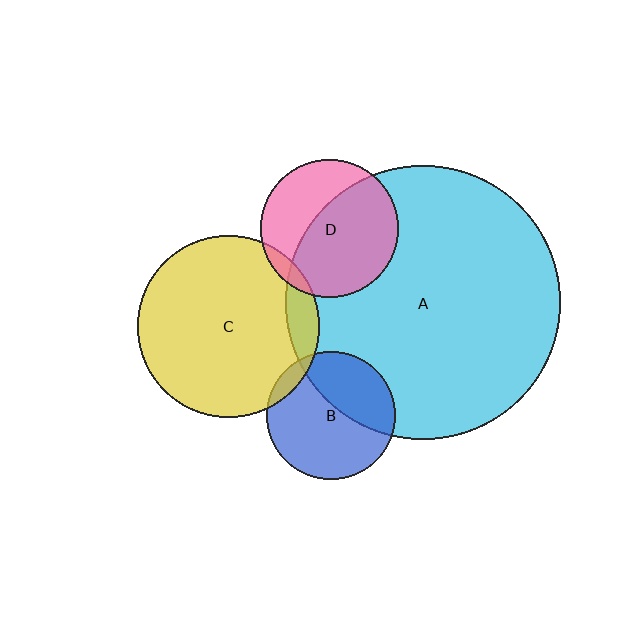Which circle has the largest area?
Circle A (cyan).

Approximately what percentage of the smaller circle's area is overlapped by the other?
Approximately 10%.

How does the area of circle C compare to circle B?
Approximately 2.0 times.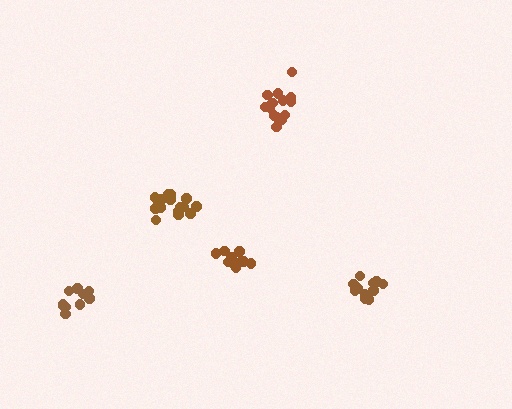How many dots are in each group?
Group 1: 12 dots, Group 2: 15 dots, Group 3: 10 dots, Group 4: 11 dots, Group 5: 15 dots (63 total).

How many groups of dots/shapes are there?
There are 5 groups.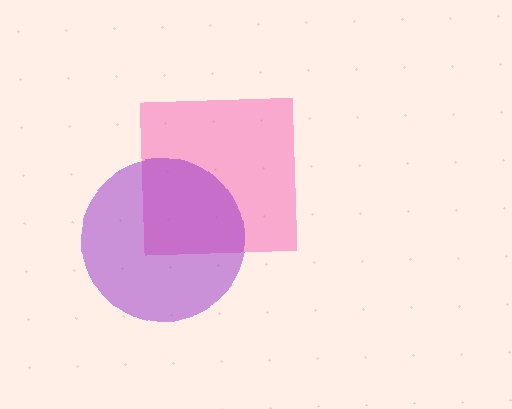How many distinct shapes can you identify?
There are 2 distinct shapes: a pink square, a purple circle.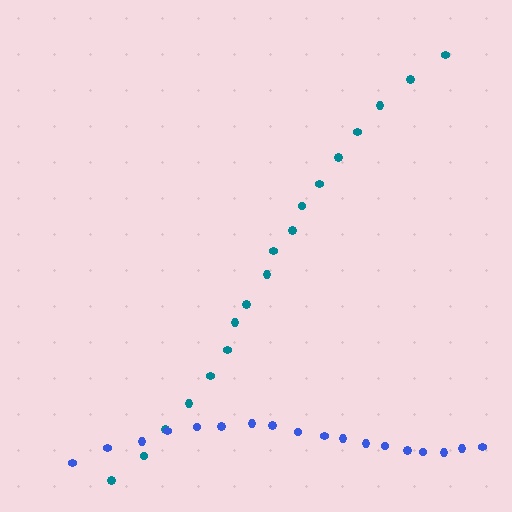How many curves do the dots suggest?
There are 2 distinct paths.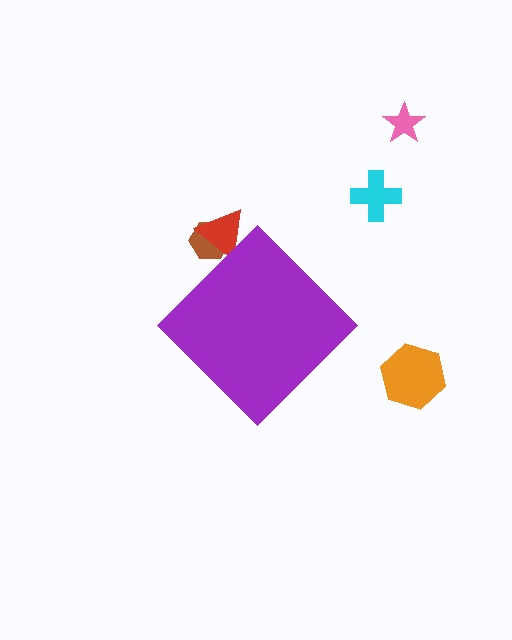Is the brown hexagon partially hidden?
Yes, the brown hexagon is partially hidden behind the purple diamond.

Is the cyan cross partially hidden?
No, the cyan cross is fully visible.